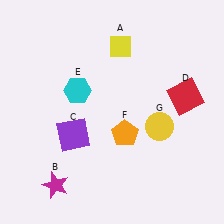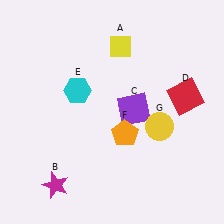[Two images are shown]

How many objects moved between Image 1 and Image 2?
1 object moved between the two images.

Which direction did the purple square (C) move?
The purple square (C) moved right.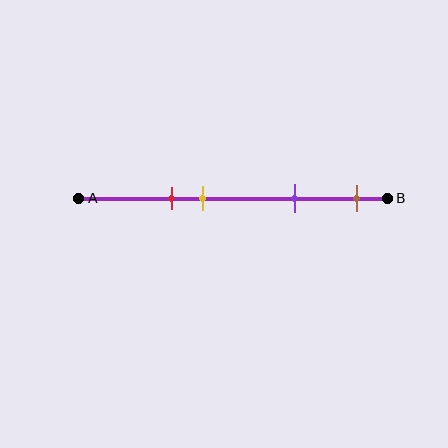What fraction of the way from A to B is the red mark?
The red mark is approximately 30% (0.3) of the way from A to B.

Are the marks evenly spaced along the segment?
No, the marks are not evenly spaced.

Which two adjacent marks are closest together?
The red and yellow marks are the closest adjacent pair.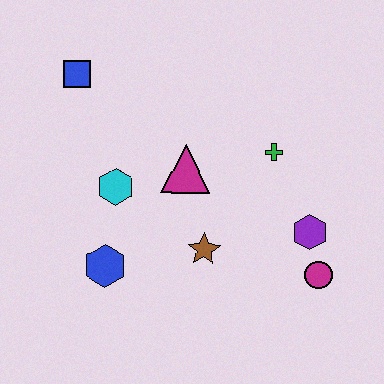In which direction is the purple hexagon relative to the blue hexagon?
The purple hexagon is to the right of the blue hexagon.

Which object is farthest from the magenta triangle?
The magenta circle is farthest from the magenta triangle.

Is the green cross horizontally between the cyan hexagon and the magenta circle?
Yes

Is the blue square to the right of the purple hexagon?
No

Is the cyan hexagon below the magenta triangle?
Yes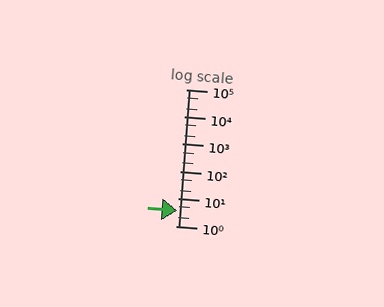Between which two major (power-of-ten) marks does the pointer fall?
The pointer is between 1 and 10.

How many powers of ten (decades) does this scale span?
The scale spans 5 decades, from 1 to 100000.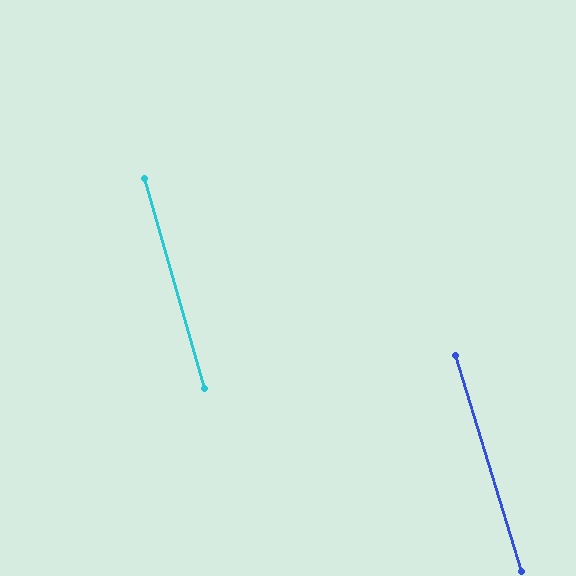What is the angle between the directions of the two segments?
Approximately 1 degree.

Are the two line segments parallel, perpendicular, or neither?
Parallel — their directions differ by only 1.2°.